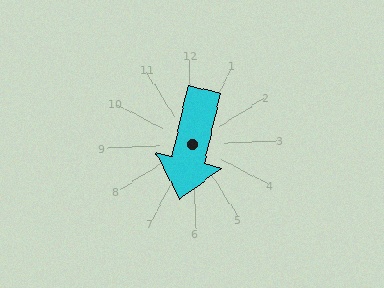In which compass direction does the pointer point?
South.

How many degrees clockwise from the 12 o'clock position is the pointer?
Approximately 195 degrees.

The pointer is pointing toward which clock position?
Roughly 7 o'clock.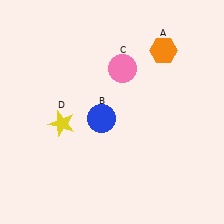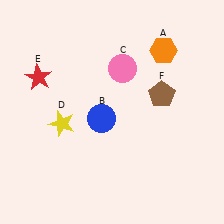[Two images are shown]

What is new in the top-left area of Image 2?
A red star (E) was added in the top-left area of Image 2.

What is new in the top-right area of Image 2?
A brown pentagon (F) was added in the top-right area of Image 2.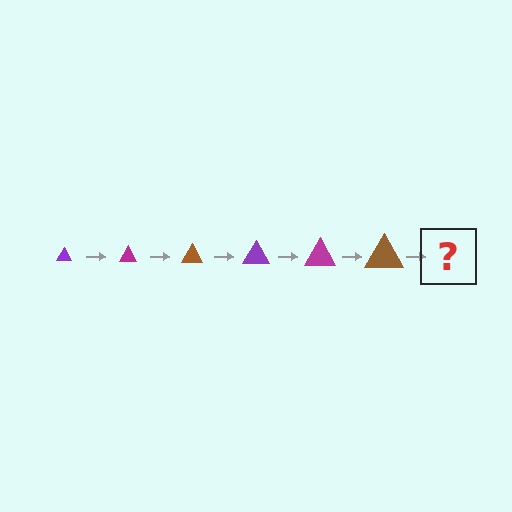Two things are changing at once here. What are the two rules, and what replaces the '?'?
The two rules are that the triangle grows larger each step and the color cycles through purple, magenta, and brown. The '?' should be a purple triangle, larger than the previous one.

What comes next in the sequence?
The next element should be a purple triangle, larger than the previous one.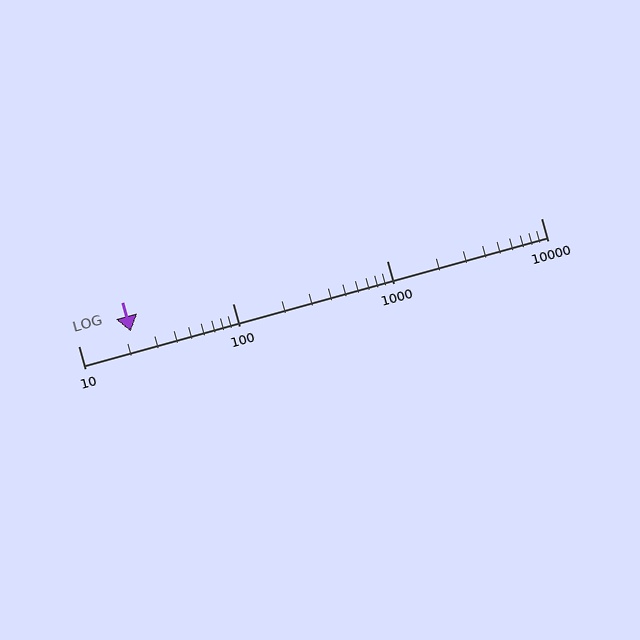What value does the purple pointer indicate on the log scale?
The pointer indicates approximately 22.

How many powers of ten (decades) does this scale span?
The scale spans 3 decades, from 10 to 10000.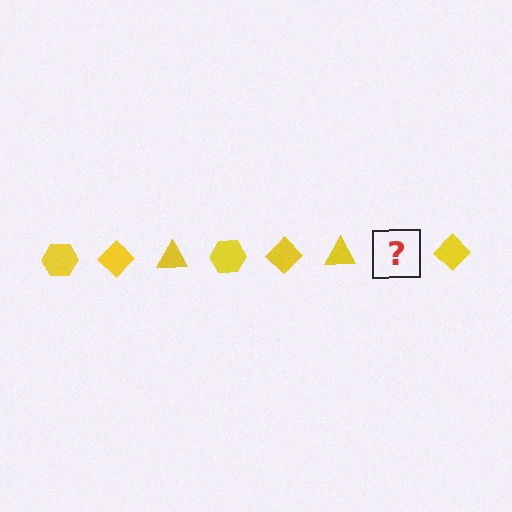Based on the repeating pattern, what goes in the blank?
The blank should be a yellow hexagon.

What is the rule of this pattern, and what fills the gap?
The rule is that the pattern cycles through hexagon, diamond, triangle shapes in yellow. The gap should be filled with a yellow hexagon.